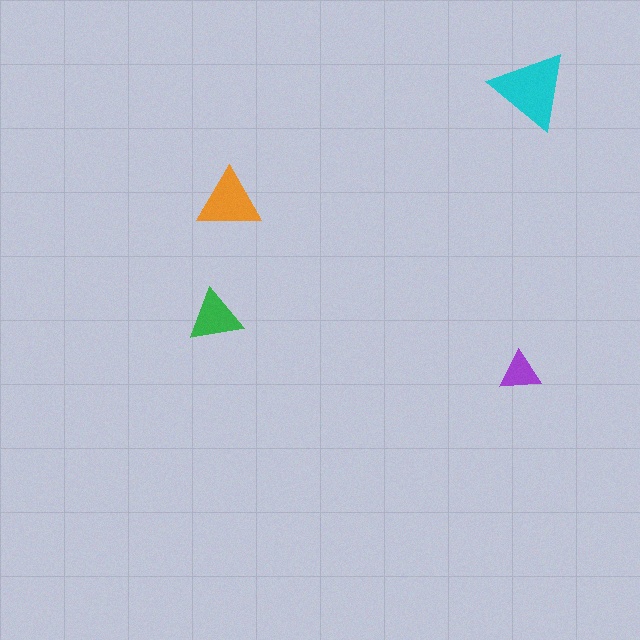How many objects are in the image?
There are 4 objects in the image.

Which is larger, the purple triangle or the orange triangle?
The orange one.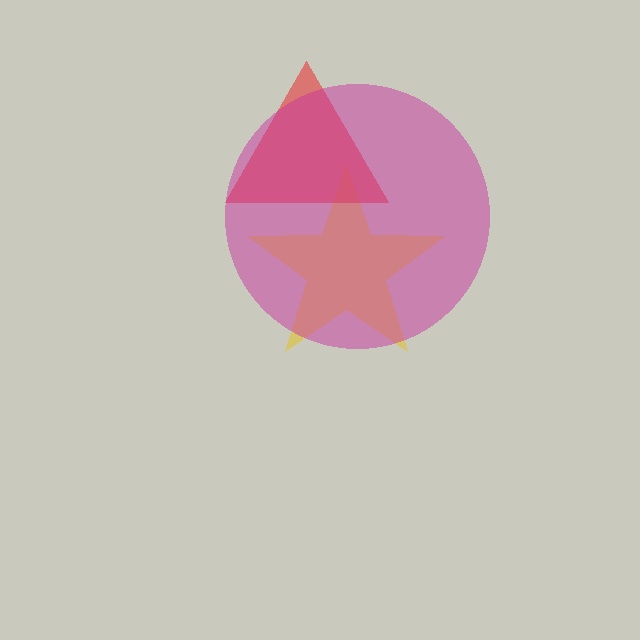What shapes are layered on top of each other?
The layered shapes are: a yellow star, a red triangle, a magenta circle.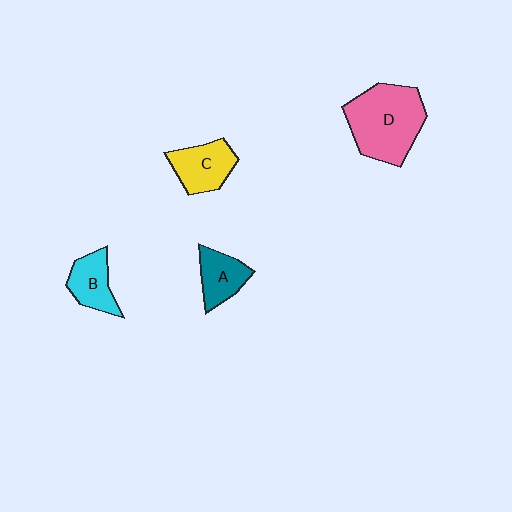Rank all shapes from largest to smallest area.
From largest to smallest: D (pink), C (yellow), B (cyan), A (teal).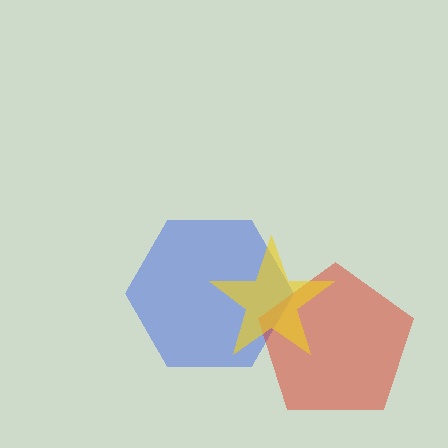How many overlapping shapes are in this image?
There are 3 overlapping shapes in the image.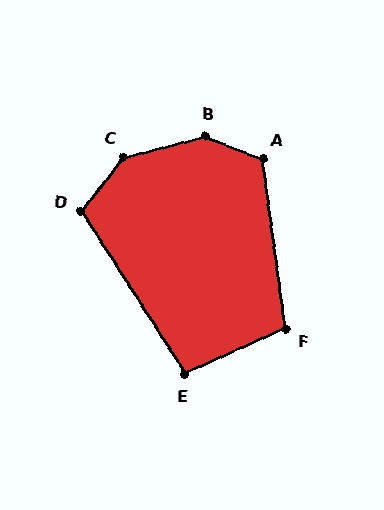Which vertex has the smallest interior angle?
E, at approximately 98 degrees.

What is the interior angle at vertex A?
Approximately 119 degrees (obtuse).